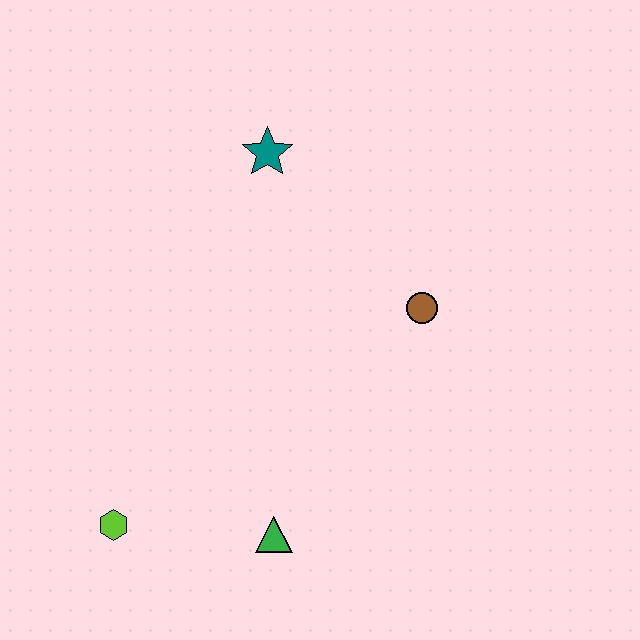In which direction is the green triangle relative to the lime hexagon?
The green triangle is to the right of the lime hexagon.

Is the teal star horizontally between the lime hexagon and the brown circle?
Yes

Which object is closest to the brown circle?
The teal star is closest to the brown circle.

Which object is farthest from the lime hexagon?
The teal star is farthest from the lime hexagon.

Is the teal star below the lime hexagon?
No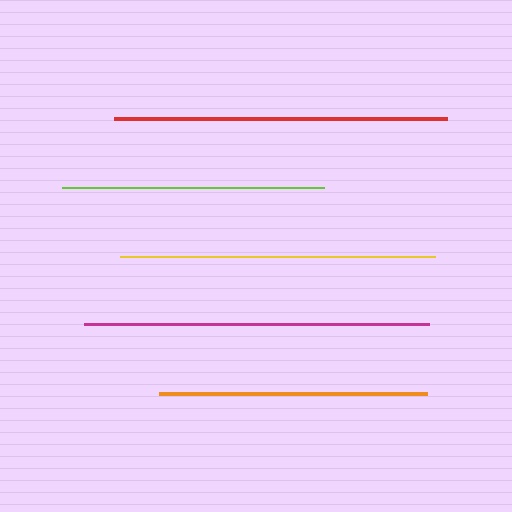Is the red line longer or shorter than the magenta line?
The magenta line is longer than the red line.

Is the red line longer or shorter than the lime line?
The red line is longer than the lime line.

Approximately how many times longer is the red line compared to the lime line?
The red line is approximately 1.3 times the length of the lime line.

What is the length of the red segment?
The red segment is approximately 333 pixels long.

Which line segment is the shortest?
The lime line is the shortest at approximately 262 pixels.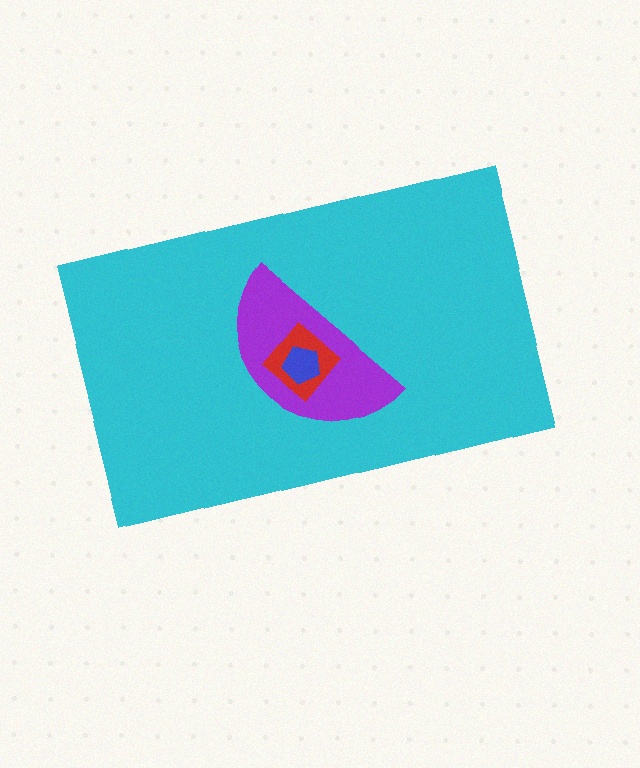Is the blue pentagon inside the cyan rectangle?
Yes.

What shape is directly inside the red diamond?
The blue pentagon.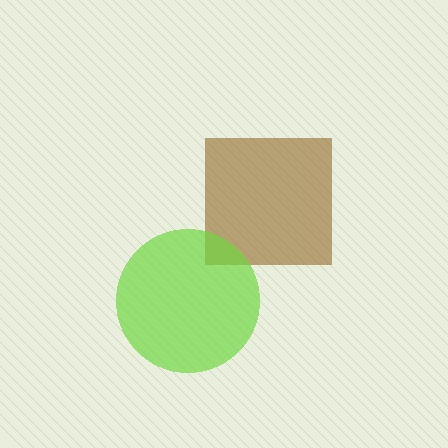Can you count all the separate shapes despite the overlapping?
Yes, there are 2 separate shapes.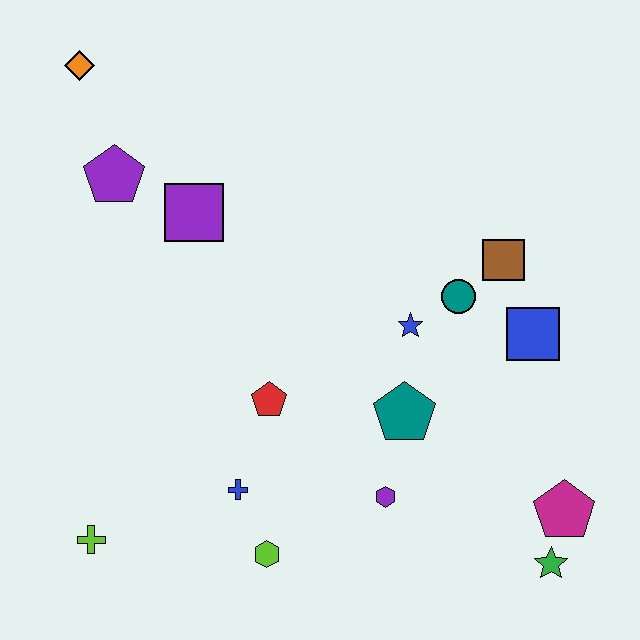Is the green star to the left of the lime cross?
No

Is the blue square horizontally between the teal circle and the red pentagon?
No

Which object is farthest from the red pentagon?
The orange diamond is farthest from the red pentagon.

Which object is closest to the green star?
The magenta pentagon is closest to the green star.